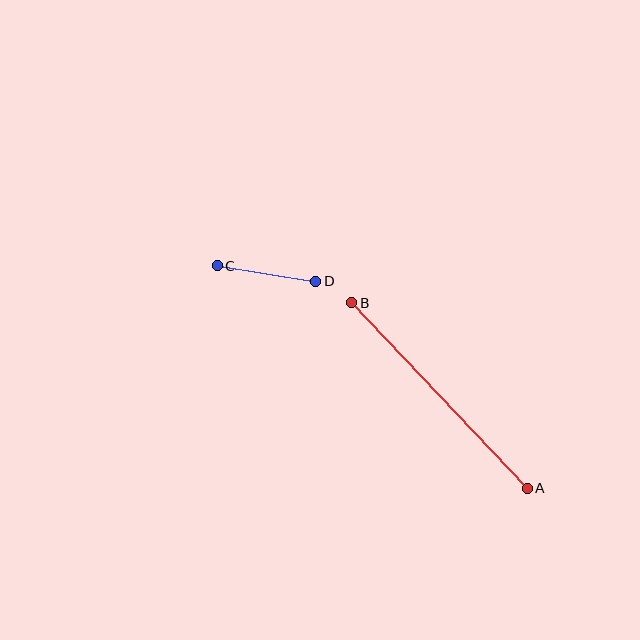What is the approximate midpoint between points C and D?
The midpoint is at approximately (266, 273) pixels.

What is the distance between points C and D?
The distance is approximately 100 pixels.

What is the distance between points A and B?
The distance is approximately 256 pixels.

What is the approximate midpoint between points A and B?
The midpoint is at approximately (440, 396) pixels.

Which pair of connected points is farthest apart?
Points A and B are farthest apart.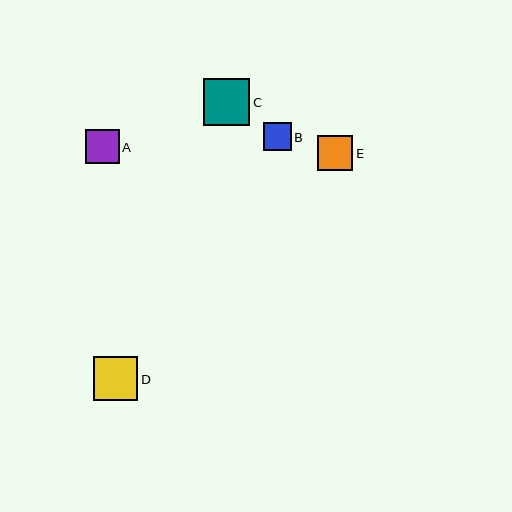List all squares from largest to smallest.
From largest to smallest: C, D, E, A, B.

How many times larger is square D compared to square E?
Square D is approximately 1.3 times the size of square E.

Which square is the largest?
Square C is the largest with a size of approximately 46 pixels.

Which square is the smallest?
Square B is the smallest with a size of approximately 28 pixels.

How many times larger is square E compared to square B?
Square E is approximately 1.3 times the size of square B.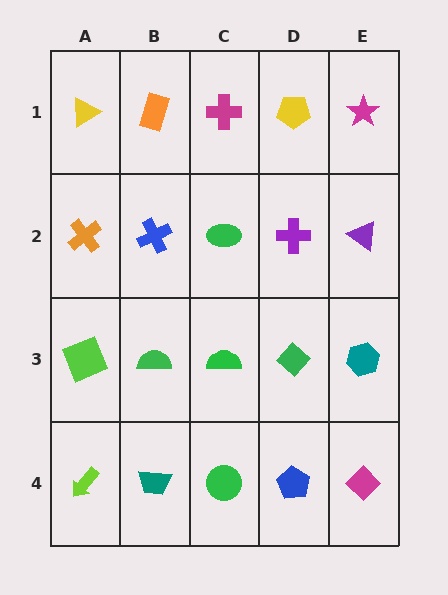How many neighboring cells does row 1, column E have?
2.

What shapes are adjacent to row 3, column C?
A green ellipse (row 2, column C), a green circle (row 4, column C), a green semicircle (row 3, column B), a green diamond (row 3, column D).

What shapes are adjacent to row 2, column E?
A magenta star (row 1, column E), a teal hexagon (row 3, column E), a purple cross (row 2, column D).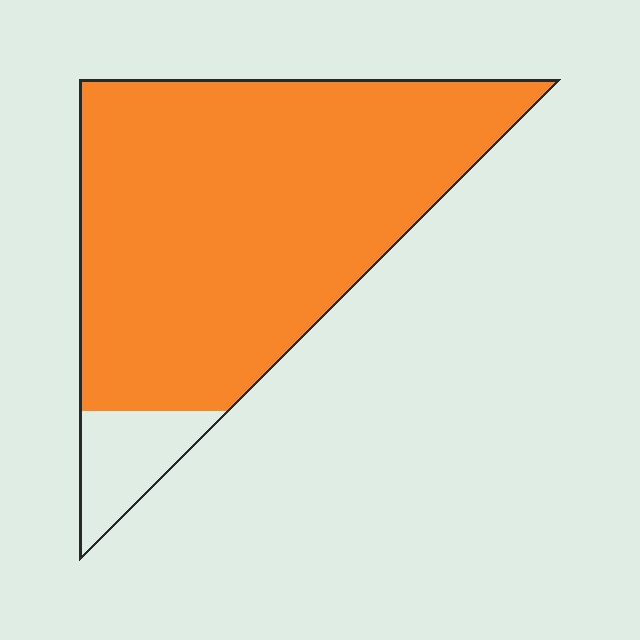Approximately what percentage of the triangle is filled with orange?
Approximately 90%.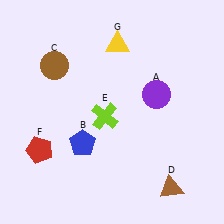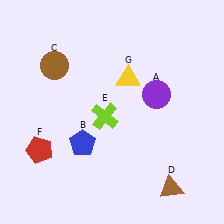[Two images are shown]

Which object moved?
The yellow triangle (G) moved down.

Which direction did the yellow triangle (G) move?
The yellow triangle (G) moved down.